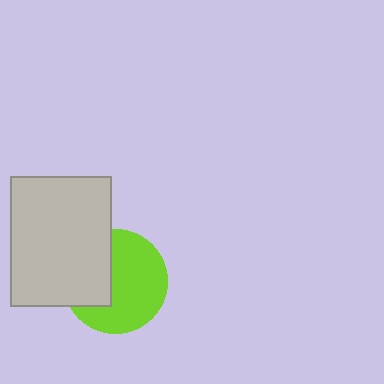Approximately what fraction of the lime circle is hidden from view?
Roughly 37% of the lime circle is hidden behind the light gray rectangle.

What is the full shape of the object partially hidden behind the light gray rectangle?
The partially hidden object is a lime circle.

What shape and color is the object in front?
The object in front is a light gray rectangle.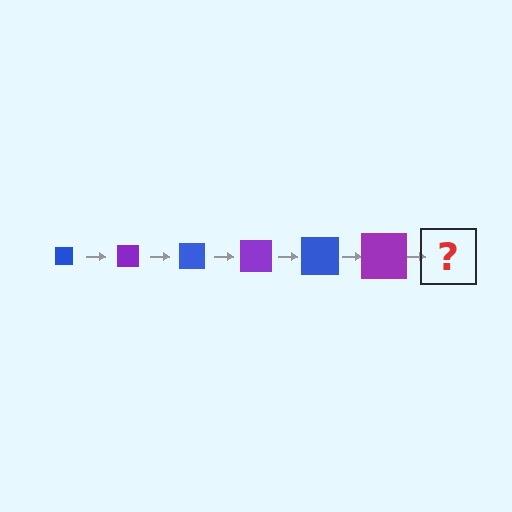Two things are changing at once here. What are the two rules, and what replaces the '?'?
The two rules are that the square grows larger each step and the color cycles through blue and purple. The '?' should be a blue square, larger than the previous one.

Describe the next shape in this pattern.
It should be a blue square, larger than the previous one.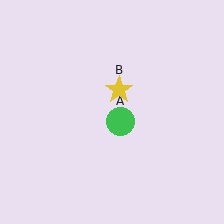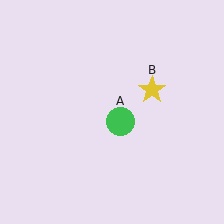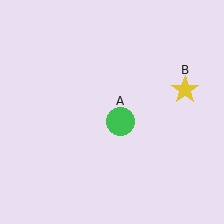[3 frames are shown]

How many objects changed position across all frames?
1 object changed position: yellow star (object B).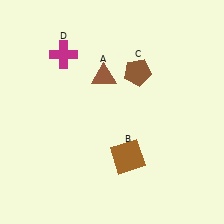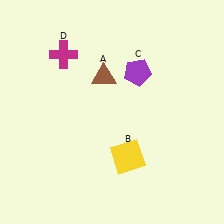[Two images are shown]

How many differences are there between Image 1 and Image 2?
There are 2 differences between the two images.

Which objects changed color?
B changed from brown to yellow. C changed from brown to purple.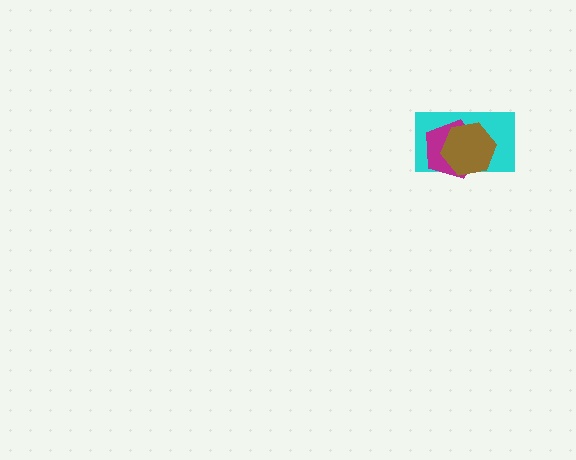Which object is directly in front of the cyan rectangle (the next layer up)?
The magenta pentagon is directly in front of the cyan rectangle.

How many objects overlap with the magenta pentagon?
2 objects overlap with the magenta pentagon.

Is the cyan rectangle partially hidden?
Yes, it is partially covered by another shape.